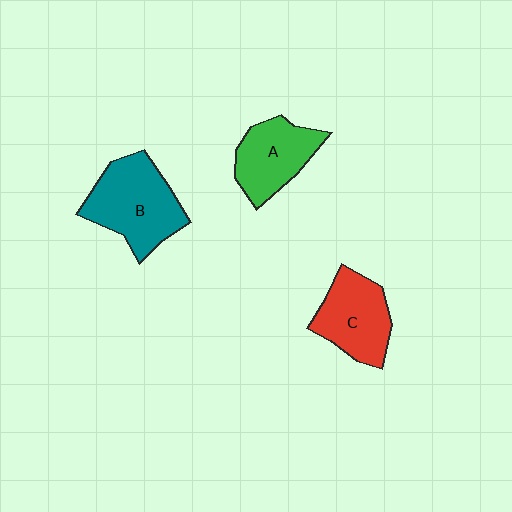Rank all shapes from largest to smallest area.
From largest to smallest: B (teal), C (red), A (green).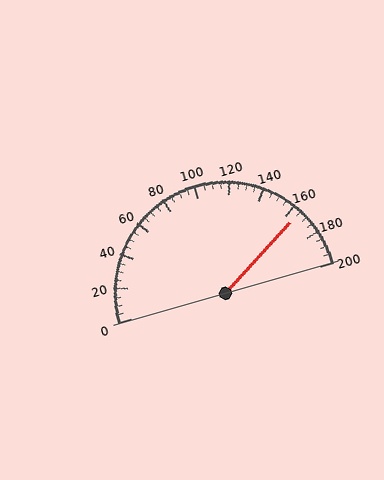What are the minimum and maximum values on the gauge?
The gauge ranges from 0 to 200.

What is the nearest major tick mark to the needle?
The nearest major tick mark is 160.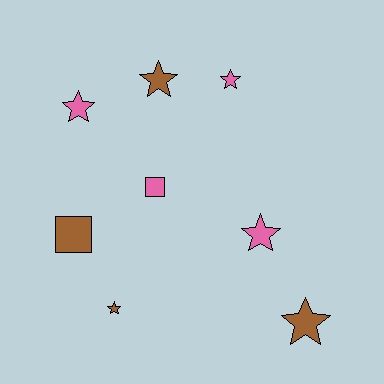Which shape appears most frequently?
Star, with 6 objects.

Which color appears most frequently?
Brown, with 4 objects.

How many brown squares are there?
There is 1 brown square.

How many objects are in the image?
There are 8 objects.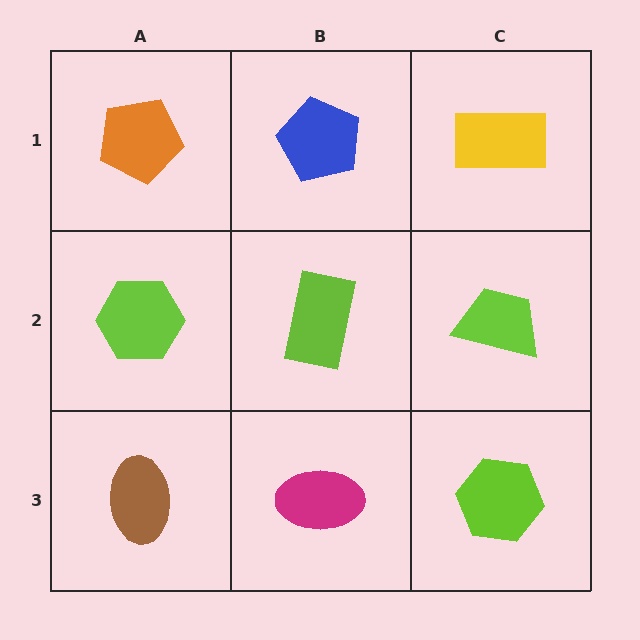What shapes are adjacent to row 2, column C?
A yellow rectangle (row 1, column C), a lime hexagon (row 3, column C), a lime rectangle (row 2, column B).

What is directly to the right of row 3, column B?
A lime hexagon.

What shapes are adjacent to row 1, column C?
A lime trapezoid (row 2, column C), a blue pentagon (row 1, column B).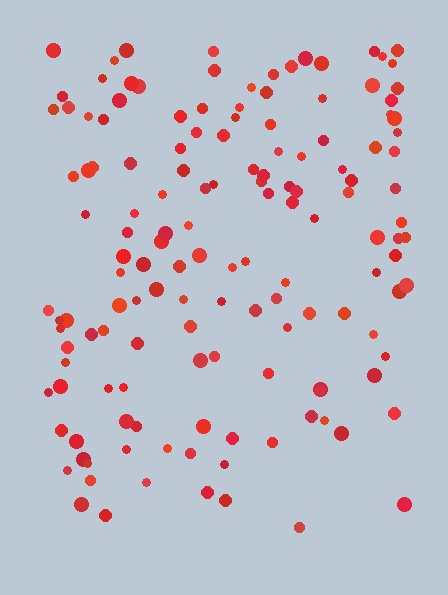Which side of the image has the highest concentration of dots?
The top.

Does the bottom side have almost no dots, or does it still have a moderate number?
Still a moderate number, just noticeably fewer than the top.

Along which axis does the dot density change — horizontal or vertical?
Vertical.